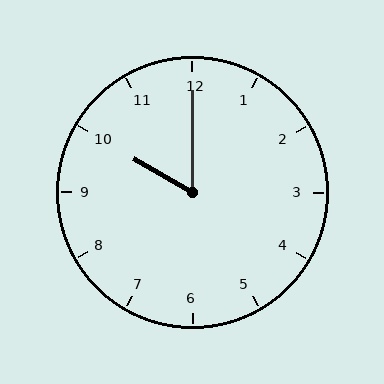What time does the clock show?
10:00.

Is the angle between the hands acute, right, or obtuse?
It is acute.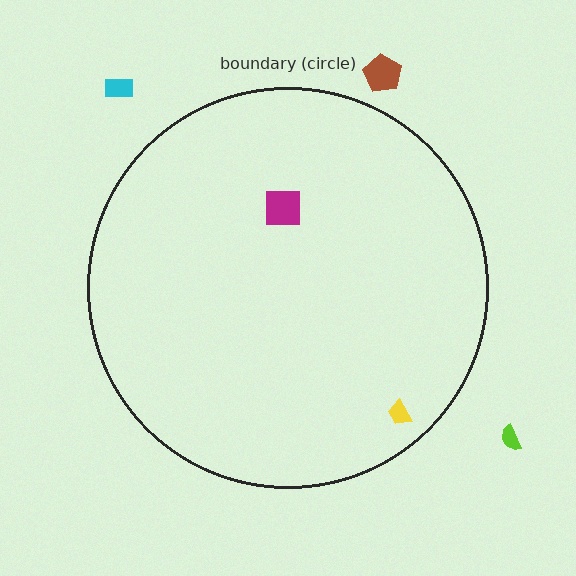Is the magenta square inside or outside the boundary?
Inside.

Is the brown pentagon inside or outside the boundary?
Outside.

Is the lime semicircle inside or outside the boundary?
Outside.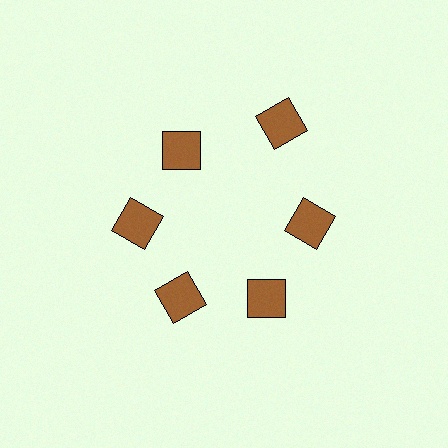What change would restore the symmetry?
The symmetry would be restored by moving it inward, back onto the ring so that all 6 squares sit at equal angles and equal distance from the center.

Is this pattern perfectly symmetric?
No. The 6 brown squares are arranged in a ring, but one element near the 1 o'clock position is pushed outward from the center, breaking the 6-fold rotational symmetry.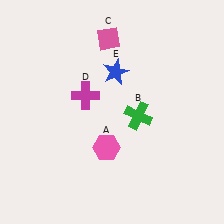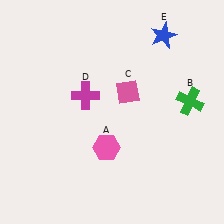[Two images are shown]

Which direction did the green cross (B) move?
The green cross (B) moved right.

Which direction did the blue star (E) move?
The blue star (E) moved right.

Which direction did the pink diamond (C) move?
The pink diamond (C) moved down.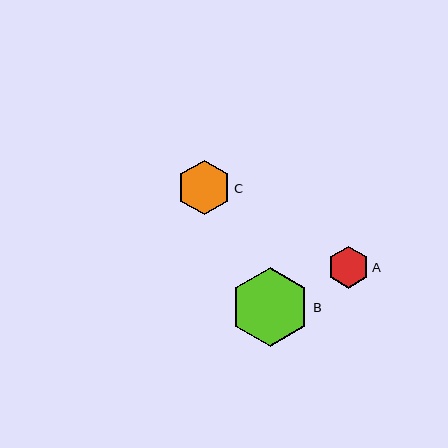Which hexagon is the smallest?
Hexagon A is the smallest with a size of approximately 42 pixels.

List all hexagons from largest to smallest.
From largest to smallest: B, C, A.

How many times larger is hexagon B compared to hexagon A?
Hexagon B is approximately 1.9 times the size of hexagon A.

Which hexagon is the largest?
Hexagon B is the largest with a size of approximately 79 pixels.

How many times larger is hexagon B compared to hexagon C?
Hexagon B is approximately 1.5 times the size of hexagon C.